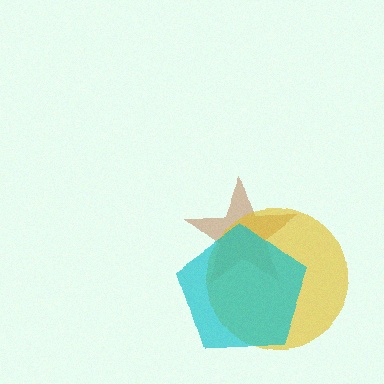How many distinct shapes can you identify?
There are 3 distinct shapes: a brown star, a yellow circle, a cyan pentagon.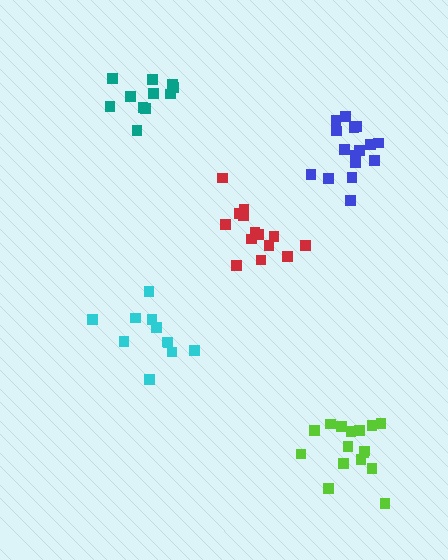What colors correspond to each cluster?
The clusters are colored: lime, blue, teal, cyan, red.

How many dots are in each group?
Group 1: 16 dots, Group 2: 16 dots, Group 3: 11 dots, Group 4: 11 dots, Group 5: 14 dots (68 total).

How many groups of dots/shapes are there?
There are 5 groups.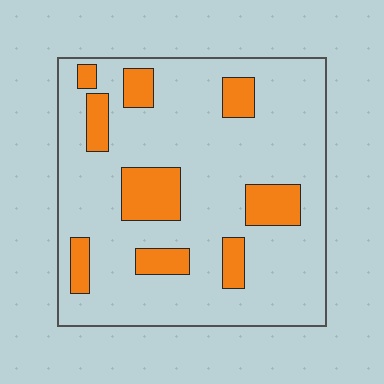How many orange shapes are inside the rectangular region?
9.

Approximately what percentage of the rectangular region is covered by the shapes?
Approximately 20%.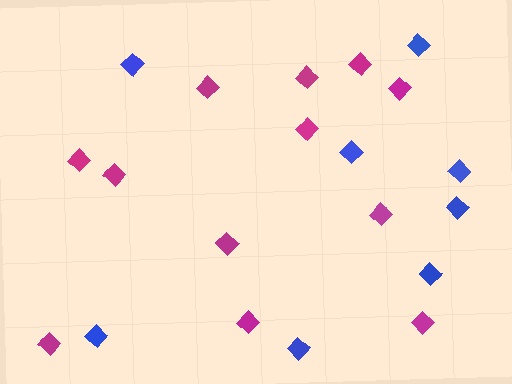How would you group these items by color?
There are 2 groups: one group of blue diamonds (8) and one group of magenta diamonds (12).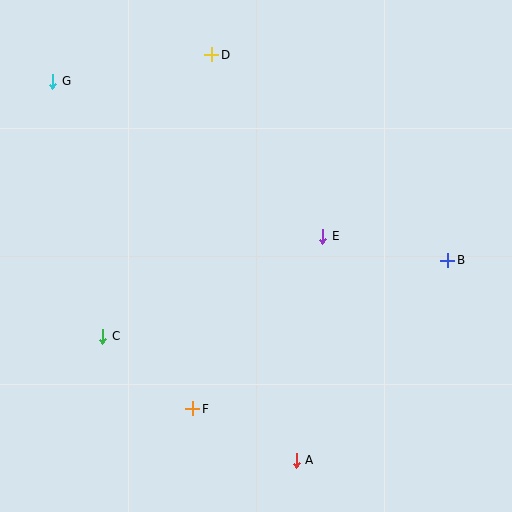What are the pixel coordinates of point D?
Point D is at (212, 55).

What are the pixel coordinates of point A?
Point A is at (296, 460).